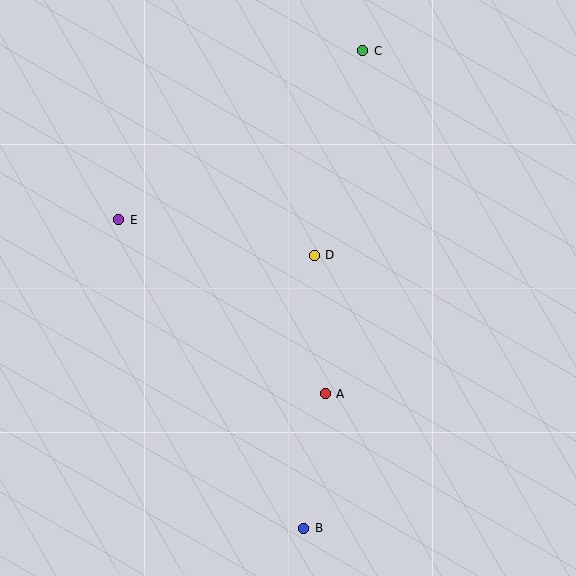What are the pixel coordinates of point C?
Point C is at (363, 51).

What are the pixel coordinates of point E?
Point E is at (119, 220).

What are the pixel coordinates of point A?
Point A is at (325, 394).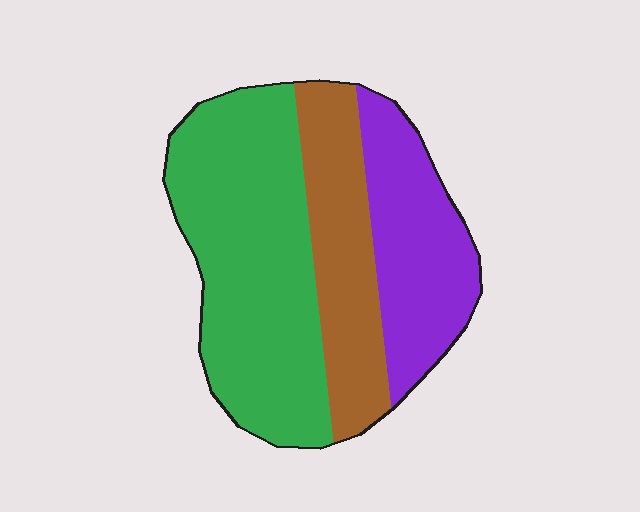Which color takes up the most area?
Green, at roughly 50%.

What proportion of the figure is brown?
Brown covers 25% of the figure.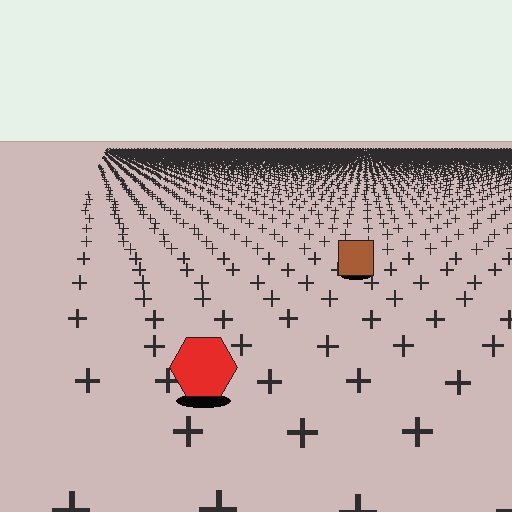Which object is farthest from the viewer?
The brown square is farthest from the viewer. It appears smaller and the ground texture around it is denser.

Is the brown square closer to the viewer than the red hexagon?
No. The red hexagon is closer — you can tell from the texture gradient: the ground texture is coarser near it.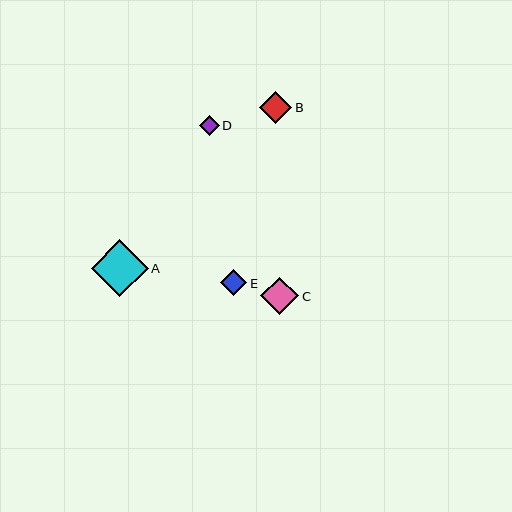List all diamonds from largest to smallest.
From largest to smallest: A, C, B, E, D.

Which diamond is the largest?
Diamond A is the largest with a size of approximately 57 pixels.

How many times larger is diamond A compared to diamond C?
Diamond A is approximately 1.5 times the size of diamond C.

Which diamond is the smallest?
Diamond D is the smallest with a size of approximately 20 pixels.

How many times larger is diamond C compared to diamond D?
Diamond C is approximately 1.9 times the size of diamond D.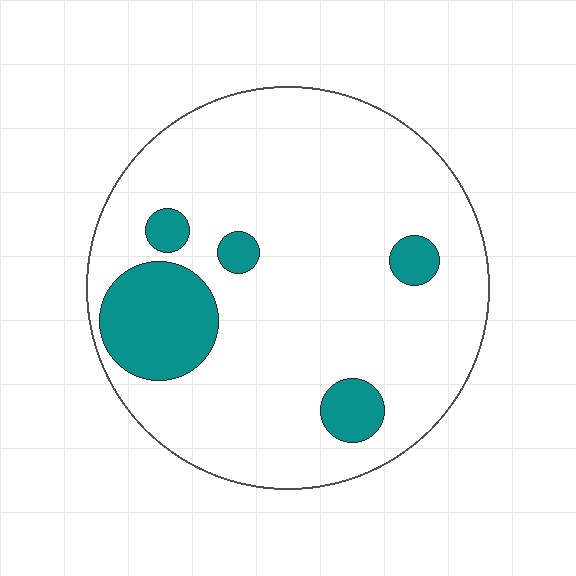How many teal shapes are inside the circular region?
5.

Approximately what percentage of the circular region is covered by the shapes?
Approximately 15%.